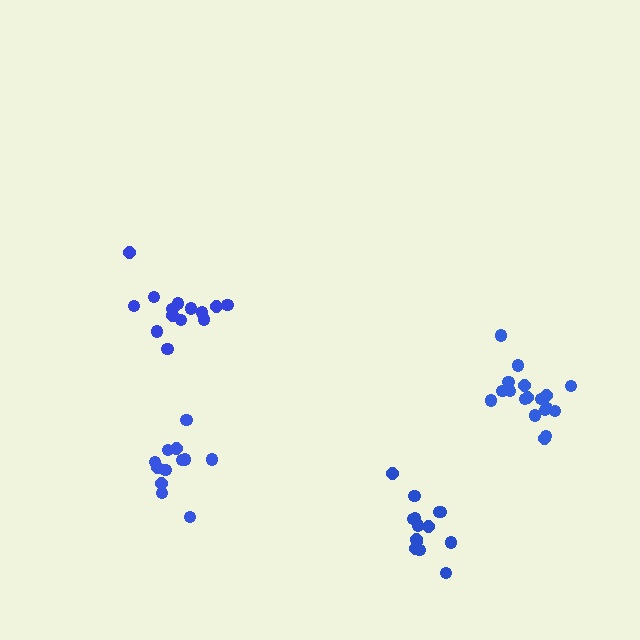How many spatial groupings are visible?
There are 4 spatial groupings.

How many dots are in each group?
Group 1: 18 dots, Group 2: 14 dots, Group 3: 12 dots, Group 4: 14 dots (58 total).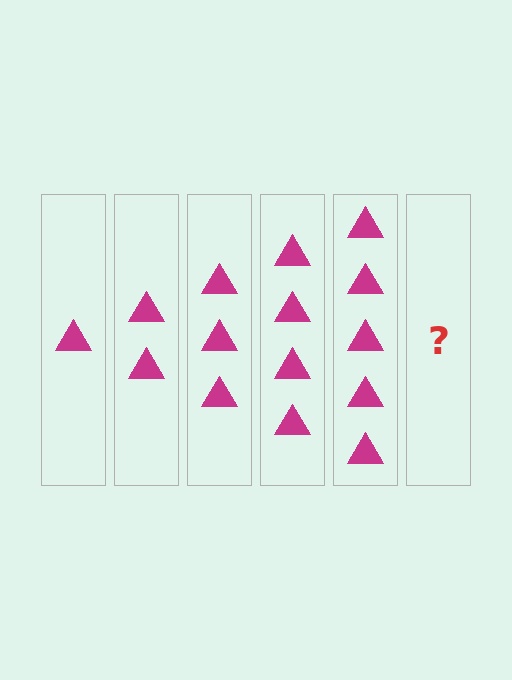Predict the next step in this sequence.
The next step is 6 triangles.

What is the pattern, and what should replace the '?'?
The pattern is that each step adds one more triangle. The '?' should be 6 triangles.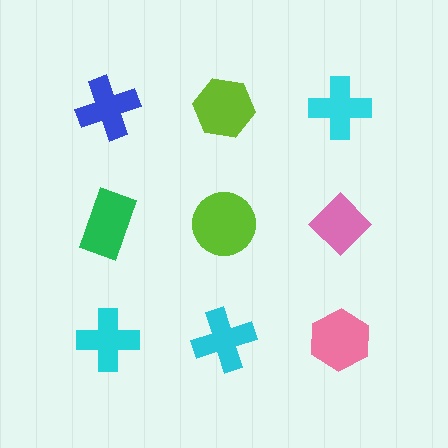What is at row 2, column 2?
A lime circle.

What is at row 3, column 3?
A pink hexagon.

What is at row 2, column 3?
A pink diamond.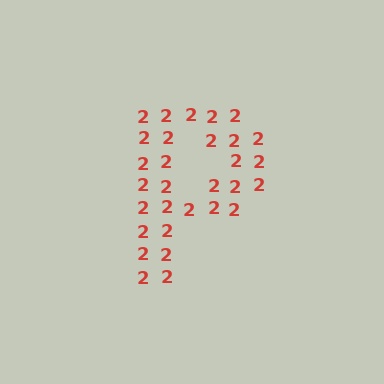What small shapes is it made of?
It is made of small digit 2's.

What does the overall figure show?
The overall figure shows the letter P.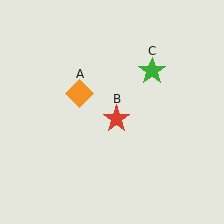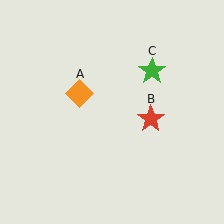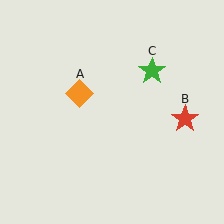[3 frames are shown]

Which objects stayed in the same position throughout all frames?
Orange diamond (object A) and green star (object C) remained stationary.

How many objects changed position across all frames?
1 object changed position: red star (object B).